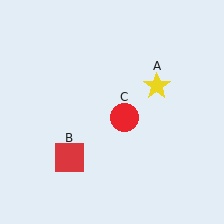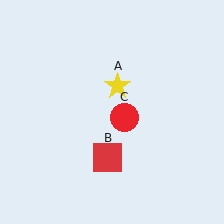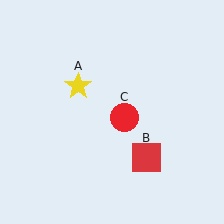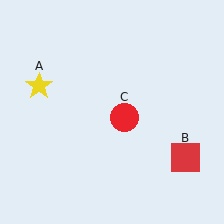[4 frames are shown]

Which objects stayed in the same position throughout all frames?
Red circle (object C) remained stationary.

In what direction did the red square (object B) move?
The red square (object B) moved right.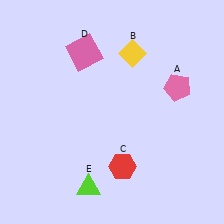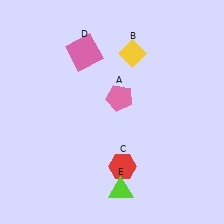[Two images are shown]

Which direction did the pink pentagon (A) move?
The pink pentagon (A) moved left.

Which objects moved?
The objects that moved are: the pink pentagon (A), the lime triangle (E).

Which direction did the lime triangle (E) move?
The lime triangle (E) moved right.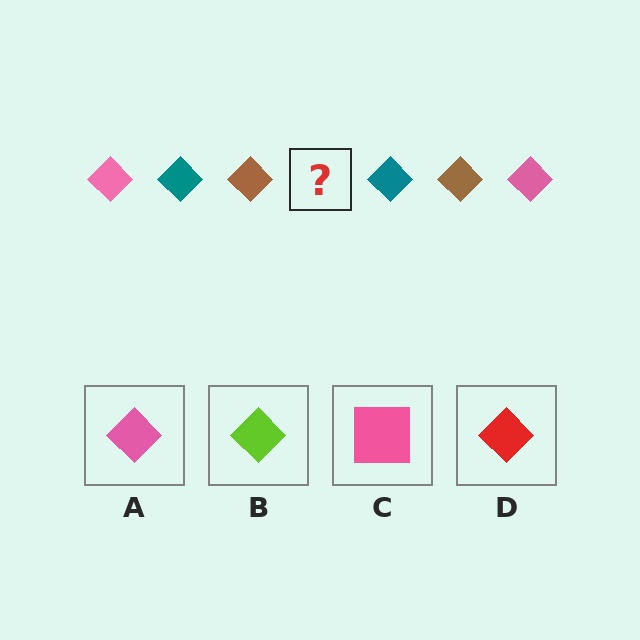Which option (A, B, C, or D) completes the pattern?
A.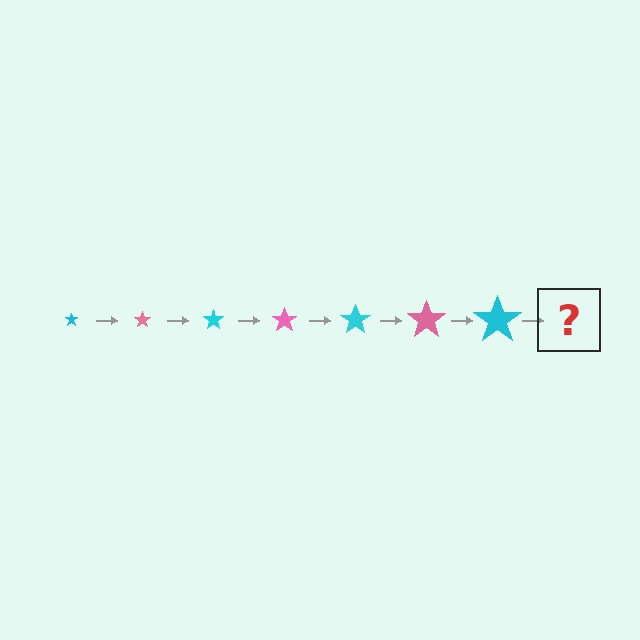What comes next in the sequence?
The next element should be a pink star, larger than the previous one.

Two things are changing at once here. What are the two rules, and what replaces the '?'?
The two rules are that the star grows larger each step and the color cycles through cyan and pink. The '?' should be a pink star, larger than the previous one.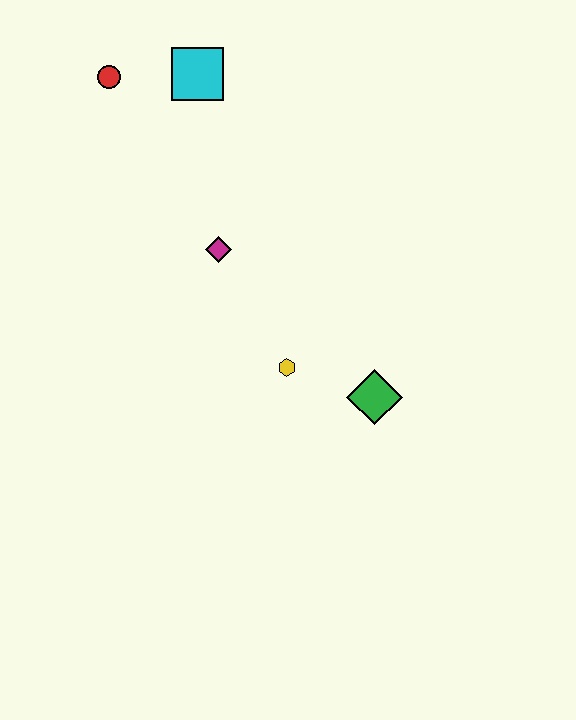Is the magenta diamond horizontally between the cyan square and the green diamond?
Yes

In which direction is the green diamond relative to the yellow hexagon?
The green diamond is to the right of the yellow hexagon.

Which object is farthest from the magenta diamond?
The green diamond is farthest from the magenta diamond.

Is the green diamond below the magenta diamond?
Yes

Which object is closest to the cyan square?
The red circle is closest to the cyan square.